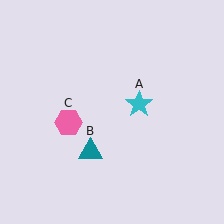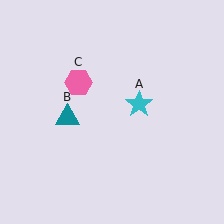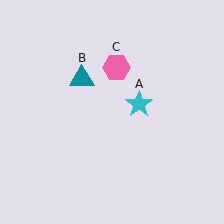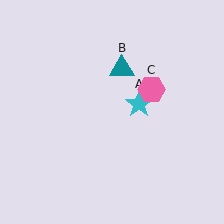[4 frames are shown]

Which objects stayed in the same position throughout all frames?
Cyan star (object A) remained stationary.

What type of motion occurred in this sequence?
The teal triangle (object B), pink hexagon (object C) rotated clockwise around the center of the scene.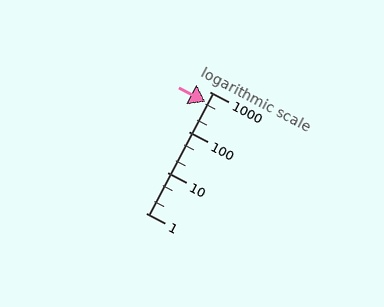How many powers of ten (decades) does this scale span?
The scale spans 3 decades, from 1 to 1000.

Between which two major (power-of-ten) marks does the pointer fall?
The pointer is between 100 and 1000.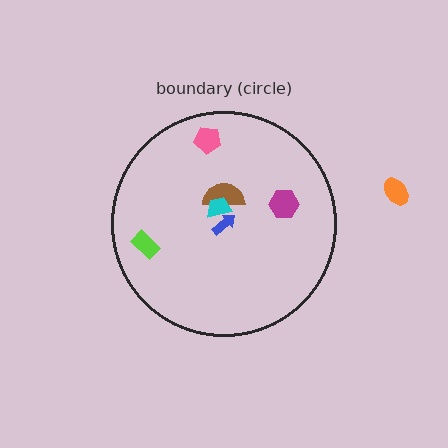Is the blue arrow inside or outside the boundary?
Inside.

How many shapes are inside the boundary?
6 inside, 1 outside.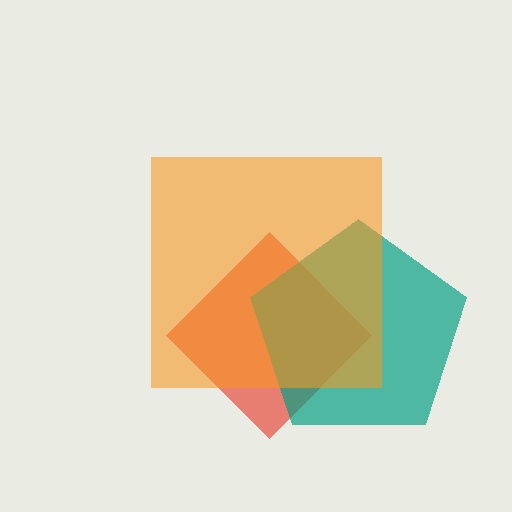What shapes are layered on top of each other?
The layered shapes are: a red diamond, a teal pentagon, an orange square.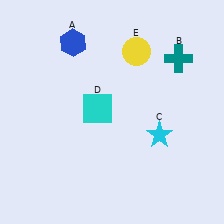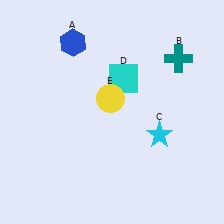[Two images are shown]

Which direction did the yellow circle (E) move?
The yellow circle (E) moved down.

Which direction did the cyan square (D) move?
The cyan square (D) moved up.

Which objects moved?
The objects that moved are: the cyan square (D), the yellow circle (E).